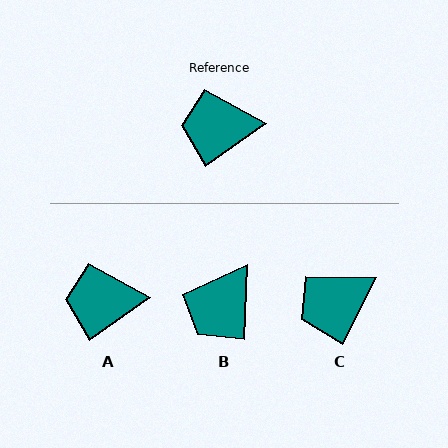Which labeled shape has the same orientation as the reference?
A.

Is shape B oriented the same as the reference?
No, it is off by about 53 degrees.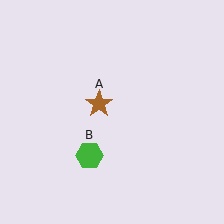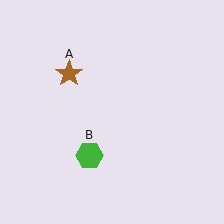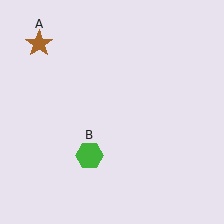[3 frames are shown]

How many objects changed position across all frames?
1 object changed position: brown star (object A).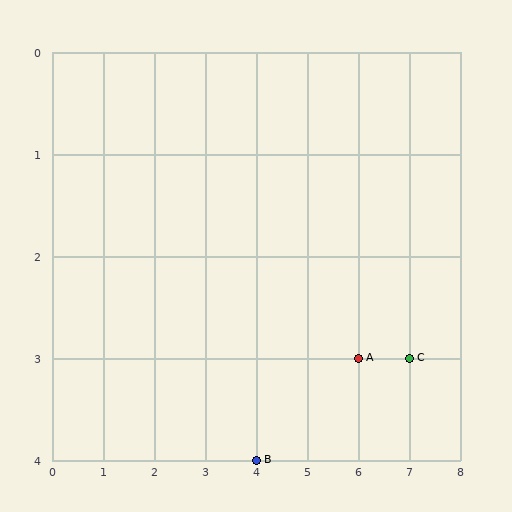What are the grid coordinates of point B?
Point B is at grid coordinates (4, 4).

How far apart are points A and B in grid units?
Points A and B are 2 columns and 1 row apart (about 2.2 grid units diagonally).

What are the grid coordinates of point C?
Point C is at grid coordinates (7, 3).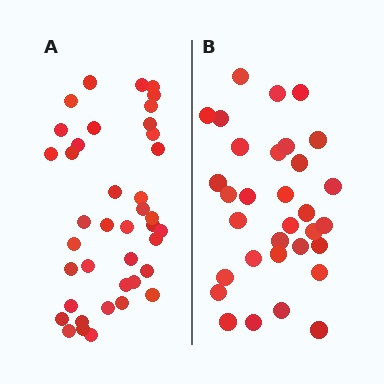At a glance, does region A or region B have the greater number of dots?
Region A (the left region) has more dots.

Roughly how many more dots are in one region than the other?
Region A has roughly 8 or so more dots than region B.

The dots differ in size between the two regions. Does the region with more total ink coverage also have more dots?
No. Region B has more total ink coverage because its dots are larger, but region A actually contains more individual dots. Total area can be misleading — the number of items is what matters here.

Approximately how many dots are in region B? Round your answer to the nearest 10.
About 30 dots. (The exact count is 32, which rounds to 30.)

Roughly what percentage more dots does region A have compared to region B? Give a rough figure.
About 25% more.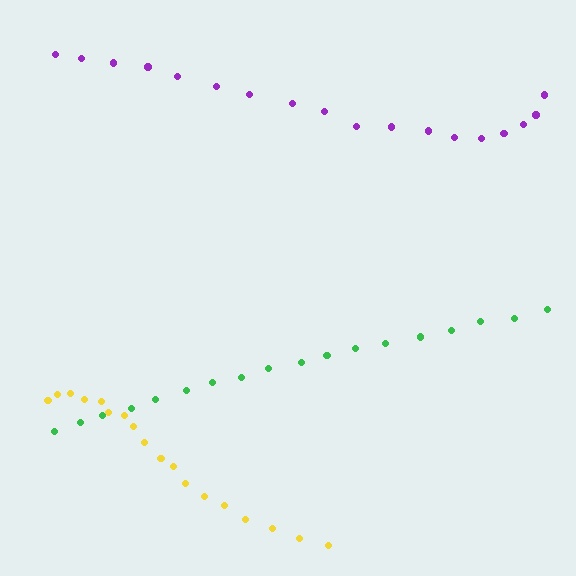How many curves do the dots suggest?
There are 3 distinct paths.